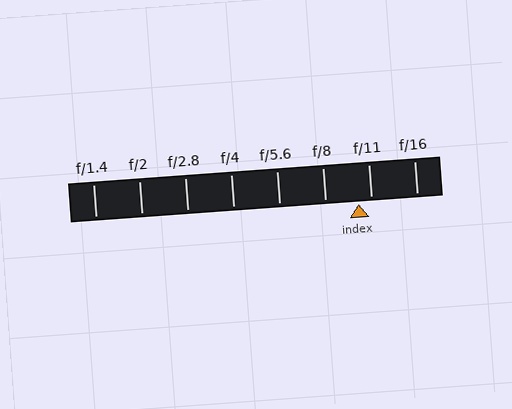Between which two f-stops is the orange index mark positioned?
The index mark is between f/8 and f/11.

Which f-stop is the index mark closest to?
The index mark is closest to f/11.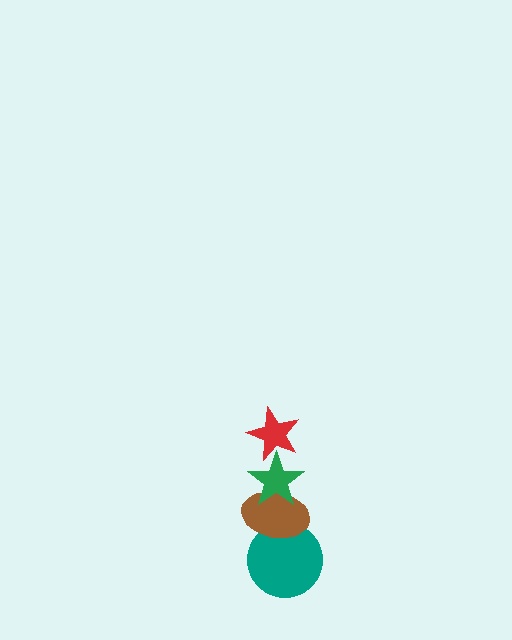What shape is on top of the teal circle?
The brown ellipse is on top of the teal circle.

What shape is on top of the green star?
The red star is on top of the green star.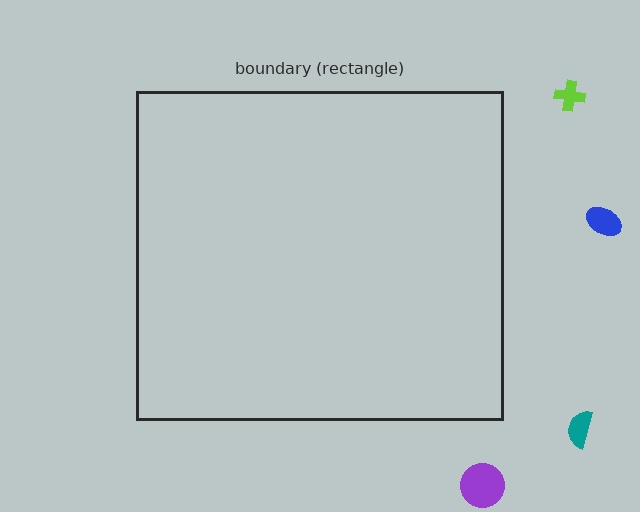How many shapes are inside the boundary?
0 inside, 4 outside.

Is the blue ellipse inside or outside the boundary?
Outside.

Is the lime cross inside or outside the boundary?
Outside.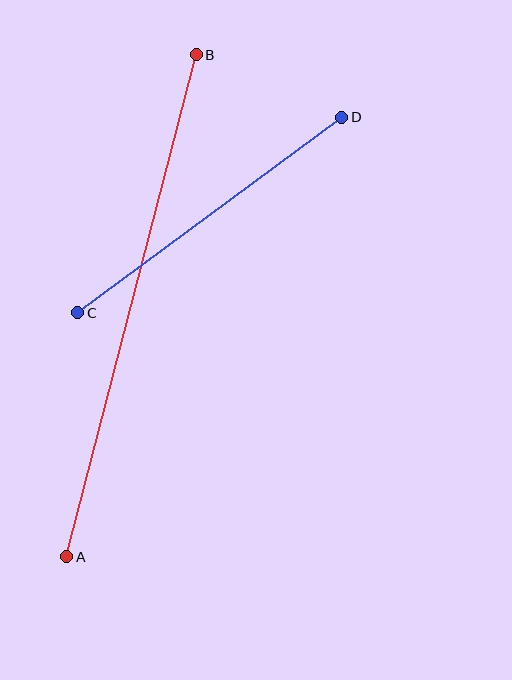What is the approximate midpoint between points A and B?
The midpoint is at approximately (132, 306) pixels.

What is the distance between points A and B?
The distance is approximately 518 pixels.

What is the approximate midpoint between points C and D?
The midpoint is at approximately (210, 215) pixels.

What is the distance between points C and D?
The distance is approximately 329 pixels.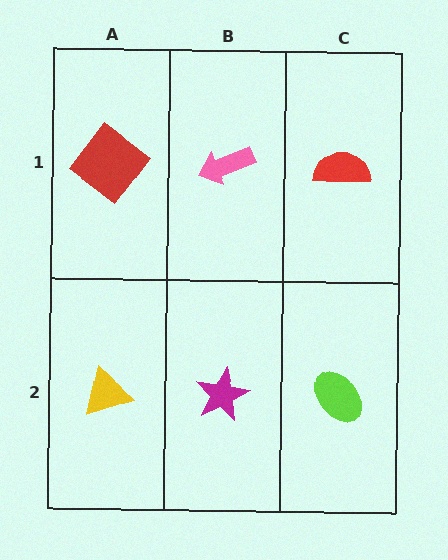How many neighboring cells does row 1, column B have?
3.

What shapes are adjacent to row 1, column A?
A yellow triangle (row 2, column A), a pink arrow (row 1, column B).